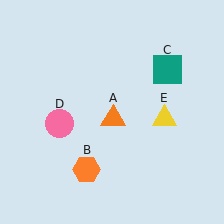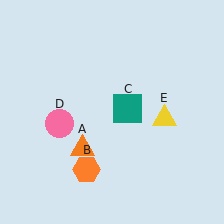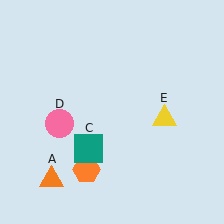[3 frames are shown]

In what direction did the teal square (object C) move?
The teal square (object C) moved down and to the left.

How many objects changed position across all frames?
2 objects changed position: orange triangle (object A), teal square (object C).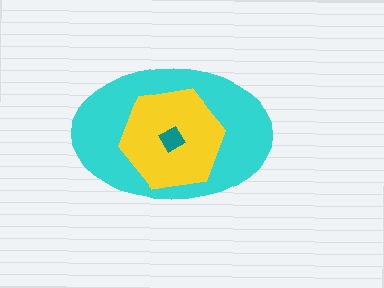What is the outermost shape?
The cyan ellipse.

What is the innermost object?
The teal diamond.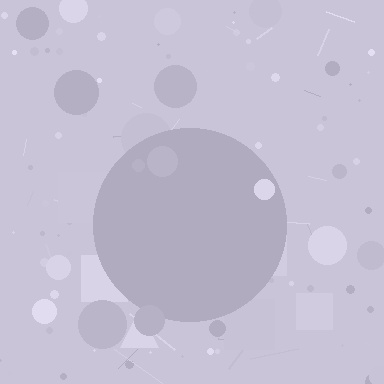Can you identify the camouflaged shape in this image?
The camouflaged shape is a circle.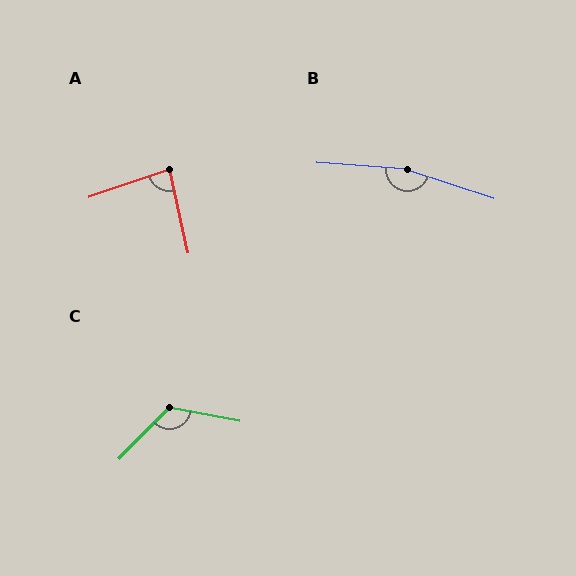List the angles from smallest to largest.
A (83°), C (124°), B (166°).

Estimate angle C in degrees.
Approximately 124 degrees.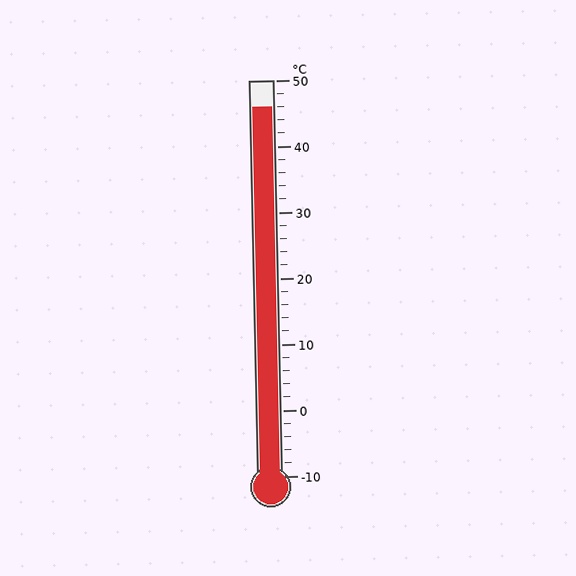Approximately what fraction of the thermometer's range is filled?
The thermometer is filled to approximately 95% of its range.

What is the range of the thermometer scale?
The thermometer scale ranges from -10°C to 50°C.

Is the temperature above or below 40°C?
The temperature is above 40°C.